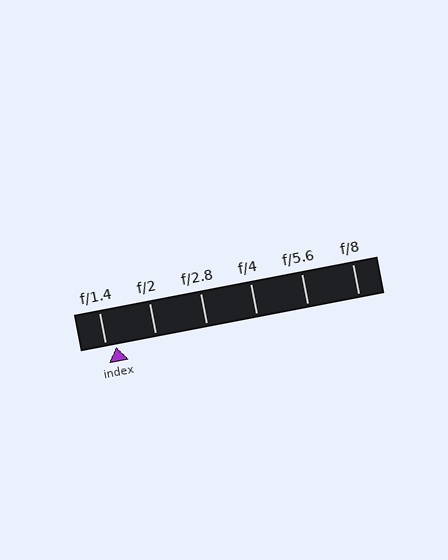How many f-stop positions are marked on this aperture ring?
There are 6 f-stop positions marked.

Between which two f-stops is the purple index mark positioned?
The index mark is between f/1.4 and f/2.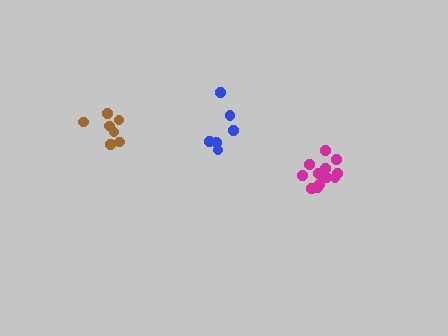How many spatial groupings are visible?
There are 3 spatial groupings.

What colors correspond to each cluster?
The clusters are colored: blue, brown, magenta.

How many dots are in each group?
Group 1: 6 dots, Group 2: 7 dots, Group 3: 12 dots (25 total).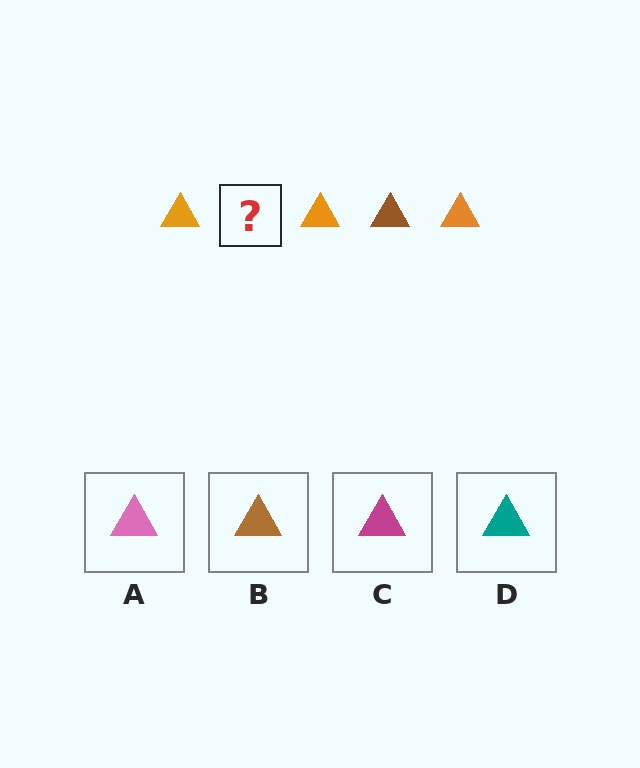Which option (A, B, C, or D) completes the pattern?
B.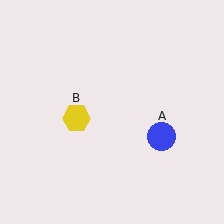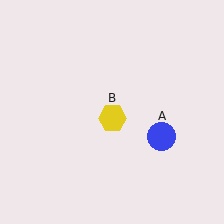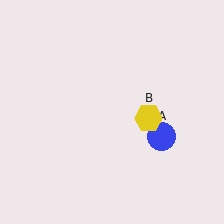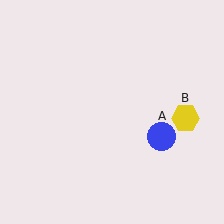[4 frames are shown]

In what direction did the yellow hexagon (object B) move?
The yellow hexagon (object B) moved right.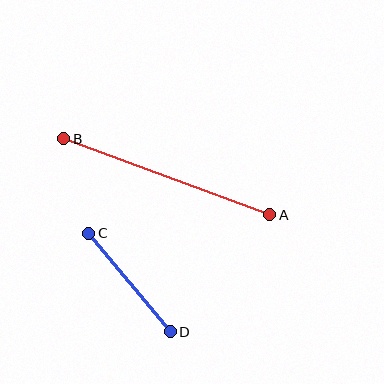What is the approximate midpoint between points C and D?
The midpoint is at approximately (130, 283) pixels.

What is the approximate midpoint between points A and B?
The midpoint is at approximately (167, 177) pixels.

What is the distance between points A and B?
The distance is approximately 219 pixels.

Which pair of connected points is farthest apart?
Points A and B are farthest apart.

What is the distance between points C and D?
The distance is approximately 128 pixels.